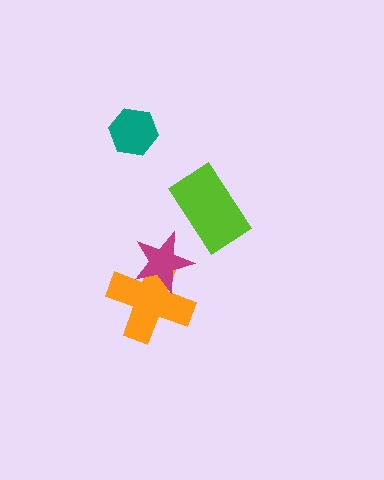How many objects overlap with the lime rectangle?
0 objects overlap with the lime rectangle.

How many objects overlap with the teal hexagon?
0 objects overlap with the teal hexagon.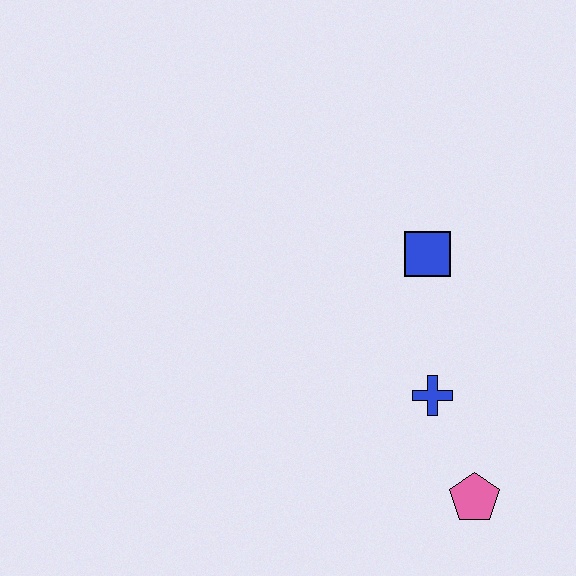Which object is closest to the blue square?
The blue cross is closest to the blue square.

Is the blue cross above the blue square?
No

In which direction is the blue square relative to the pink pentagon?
The blue square is above the pink pentagon.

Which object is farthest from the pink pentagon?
The blue square is farthest from the pink pentagon.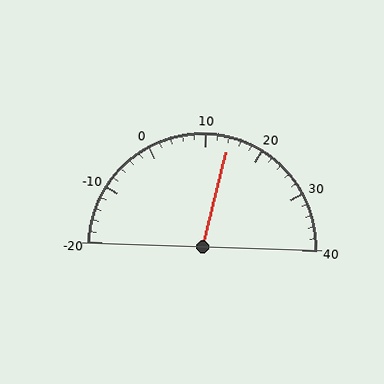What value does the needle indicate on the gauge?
The needle indicates approximately 14.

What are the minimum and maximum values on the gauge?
The gauge ranges from -20 to 40.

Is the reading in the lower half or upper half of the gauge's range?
The reading is in the upper half of the range (-20 to 40).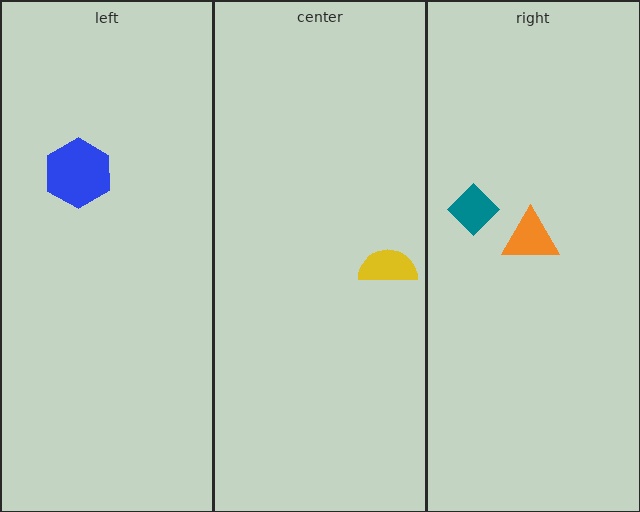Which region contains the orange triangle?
The right region.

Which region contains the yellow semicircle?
The center region.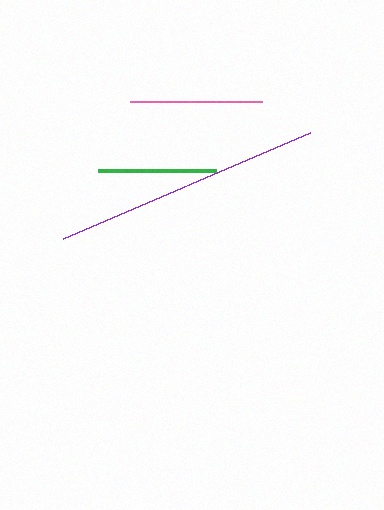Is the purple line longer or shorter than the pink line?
The purple line is longer than the pink line.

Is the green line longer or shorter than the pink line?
The pink line is longer than the green line.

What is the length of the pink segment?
The pink segment is approximately 132 pixels long.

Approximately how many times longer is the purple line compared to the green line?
The purple line is approximately 2.3 times the length of the green line.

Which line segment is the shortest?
The green line is the shortest at approximately 118 pixels.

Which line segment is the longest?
The purple line is the longest at approximately 269 pixels.